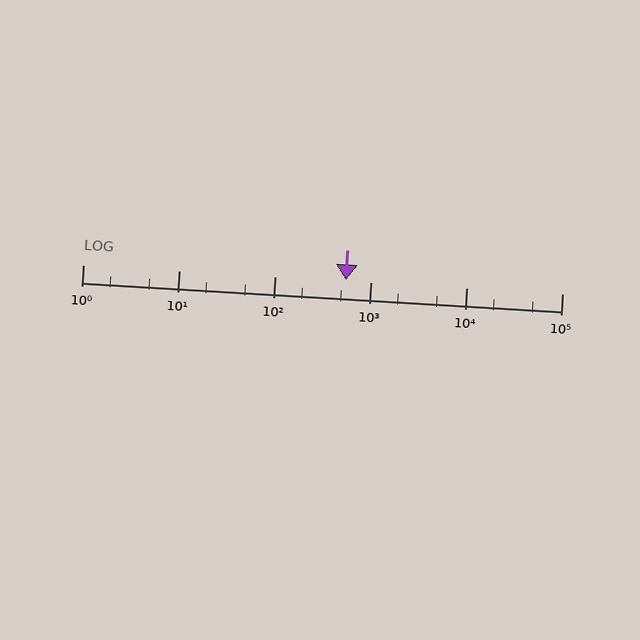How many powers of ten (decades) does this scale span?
The scale spans 5 decades, from 1 to 100000.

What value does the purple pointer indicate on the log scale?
The pointer indicates approximately 560.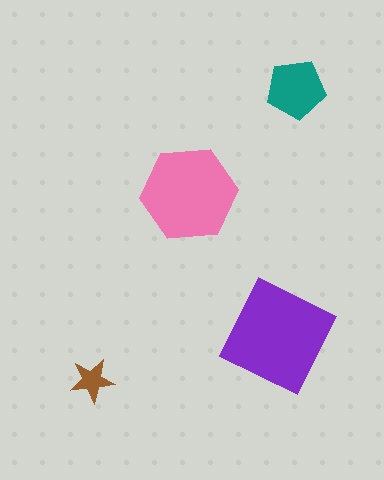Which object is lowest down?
The brown star is bottommost.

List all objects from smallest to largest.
The brown star, the teal pentagon, the pink hexagon, the purple diamond.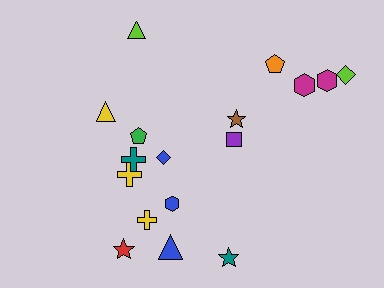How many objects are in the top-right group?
There are 6 objects.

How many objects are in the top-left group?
There are 4 objects.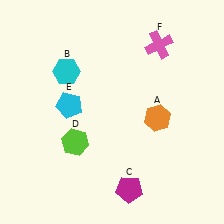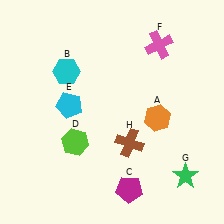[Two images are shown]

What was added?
A green star (G), a brown cross (H) were added in Image 2.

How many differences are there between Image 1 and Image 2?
There are 2 differences between the two images.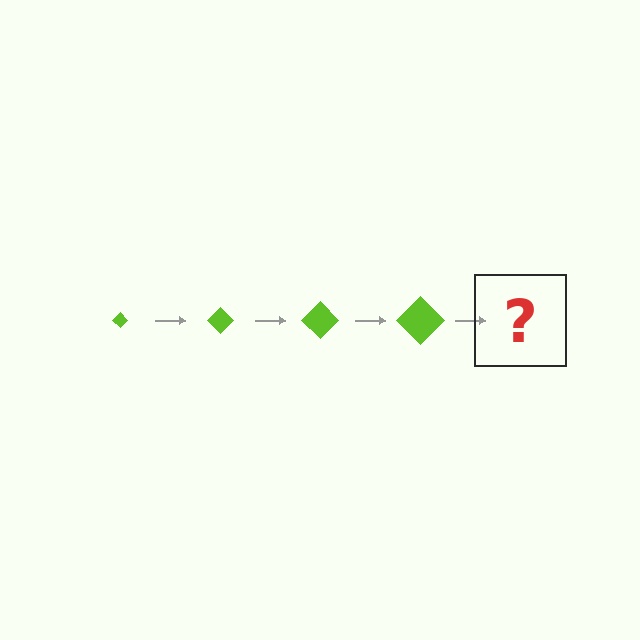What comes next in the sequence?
The next element should be a lime diamond, larger than the previous one.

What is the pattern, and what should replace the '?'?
The pattern is that the diamond gets progressively larger each step. The '?' should be a lime diamond, larger than the previous one.